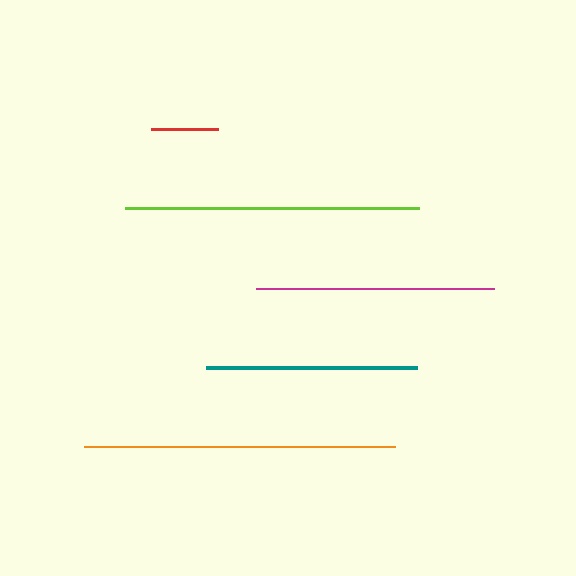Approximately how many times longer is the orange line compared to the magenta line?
The orange line is approximately 1.3 times the length of the magenta line.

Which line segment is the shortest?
The red line is the shortest at approximately 68 pixels.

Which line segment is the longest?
The orange line is the longest at approximately 311 pixels.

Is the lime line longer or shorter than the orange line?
The orange line is longer than the lime line.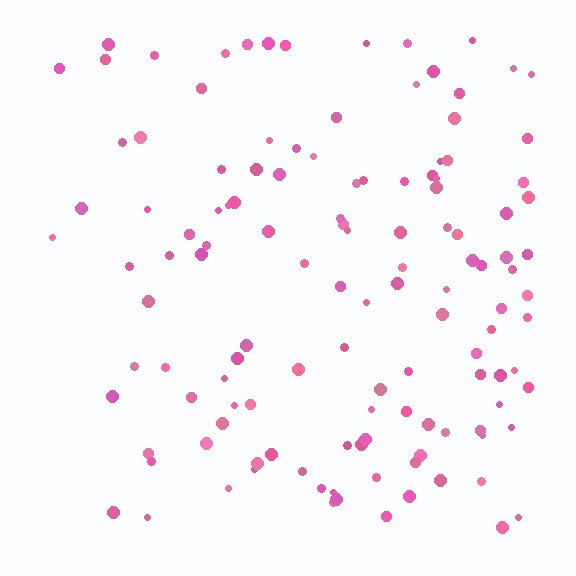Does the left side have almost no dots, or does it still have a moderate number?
Still a moderate number, just noticeably fewer than the right.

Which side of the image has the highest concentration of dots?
The right.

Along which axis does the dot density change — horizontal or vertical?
Horizontal.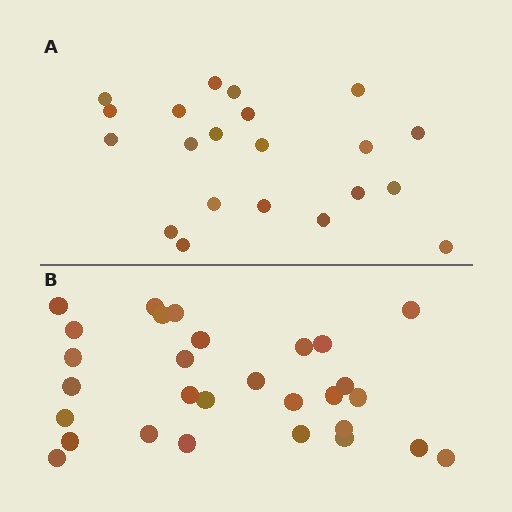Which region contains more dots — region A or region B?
Region B (the bottom region) has more dots.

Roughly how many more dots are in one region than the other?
Region B has roughly 8 or so more dots than region A.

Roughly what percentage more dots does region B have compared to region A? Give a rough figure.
About 40% more.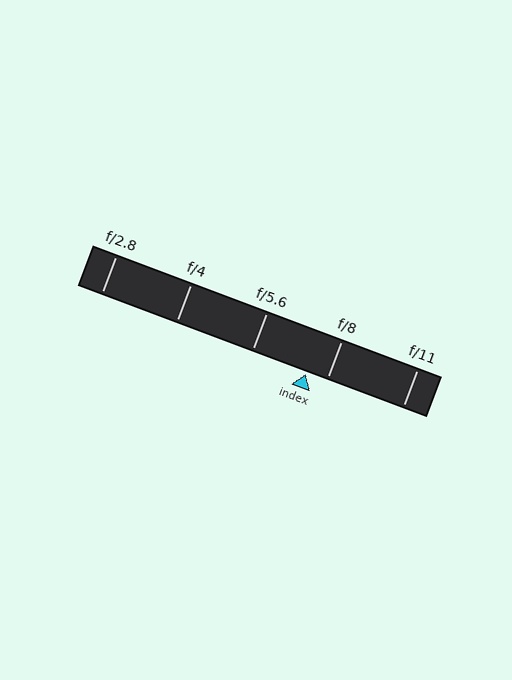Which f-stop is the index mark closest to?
The index mark is closest to f/8.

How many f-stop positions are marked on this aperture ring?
There are 5 f-stop positions marked.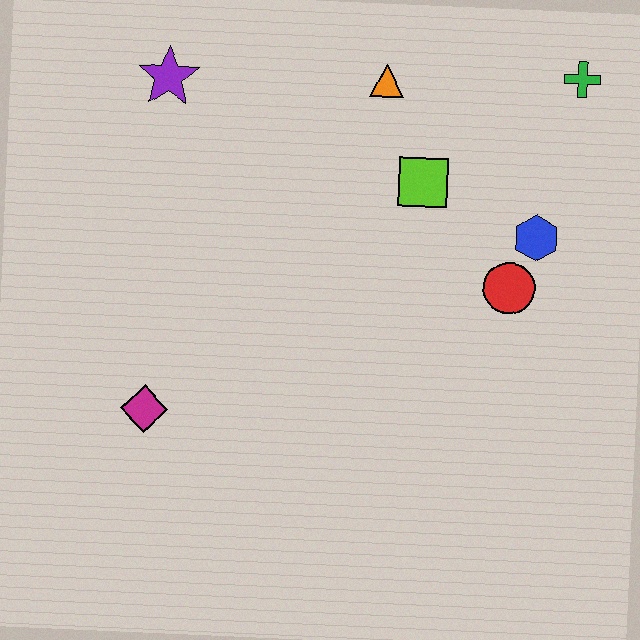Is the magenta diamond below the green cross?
Yes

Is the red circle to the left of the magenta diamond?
No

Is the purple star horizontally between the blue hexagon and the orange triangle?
No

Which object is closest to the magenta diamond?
The purple star is closest to the magenta diamond.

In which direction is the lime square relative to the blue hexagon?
The lime square is to the left of the blue hexagon.